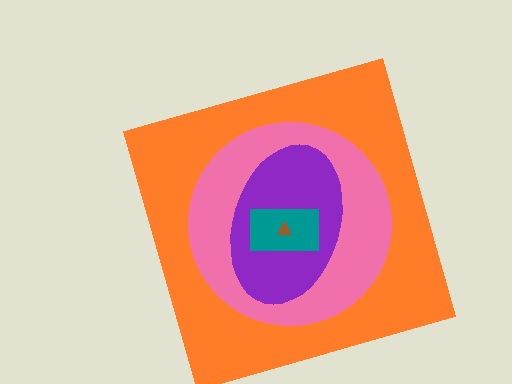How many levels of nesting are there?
5.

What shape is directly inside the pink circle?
The purple ellipse.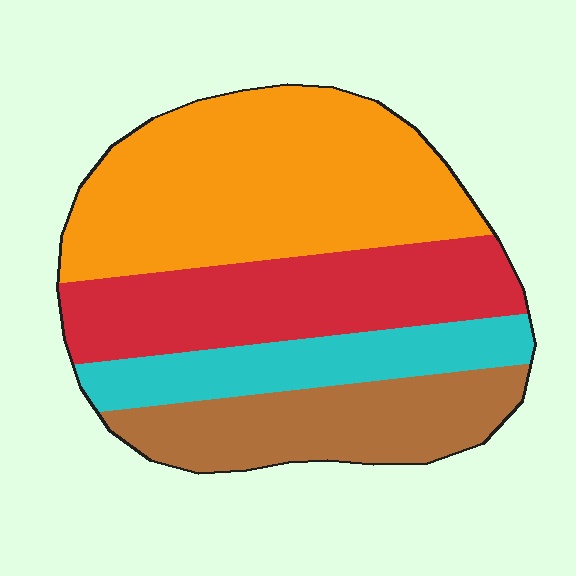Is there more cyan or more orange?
Orange.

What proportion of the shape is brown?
Brown covers about 20% of the shape.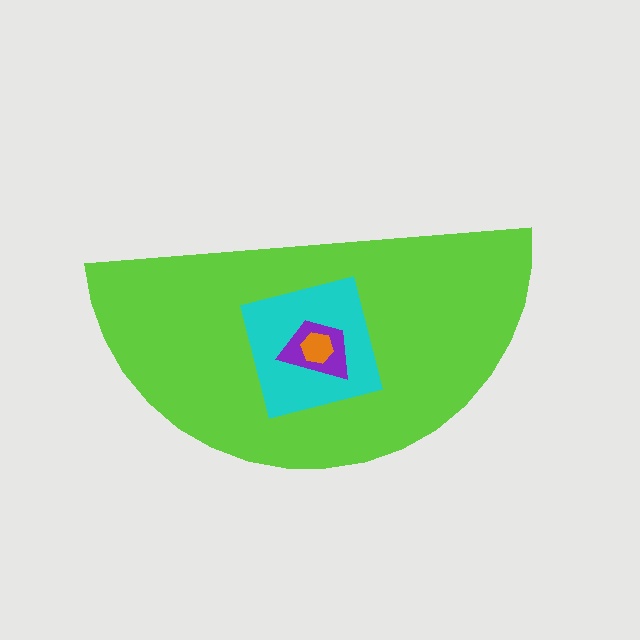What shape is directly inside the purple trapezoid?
The orange hexagon.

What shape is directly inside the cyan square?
The purple trapezoid.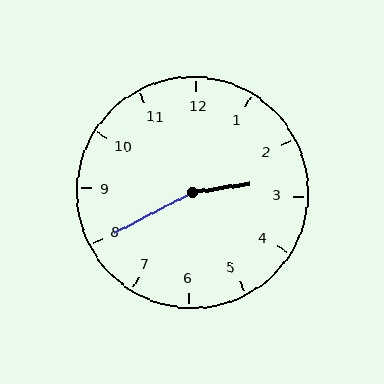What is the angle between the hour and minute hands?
Approximately 160 degrees.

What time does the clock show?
2:40.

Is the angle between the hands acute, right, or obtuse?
It is obtuse.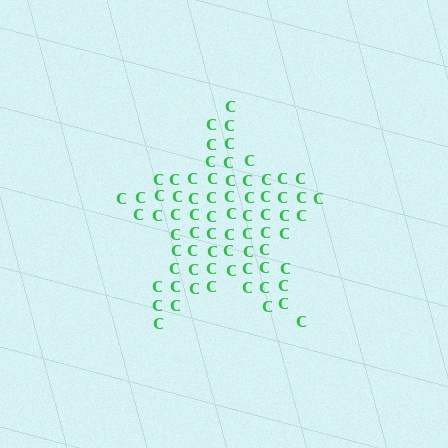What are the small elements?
The small elements are letter C's.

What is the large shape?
The large shape is a star.